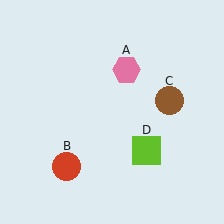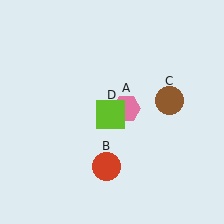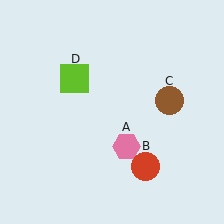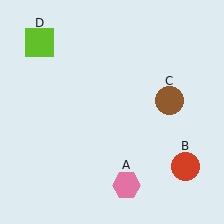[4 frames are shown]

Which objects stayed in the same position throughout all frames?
Brown circle (object C) remained stationary.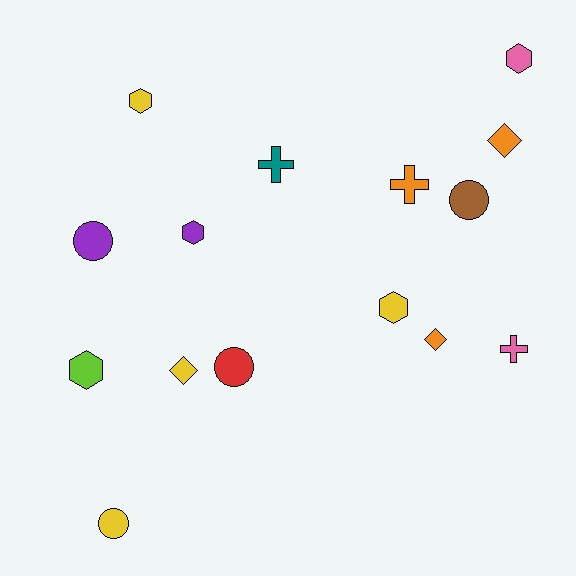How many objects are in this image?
There are 15 objects.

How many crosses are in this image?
There are 3 crosses.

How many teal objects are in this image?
There is 1 teal object.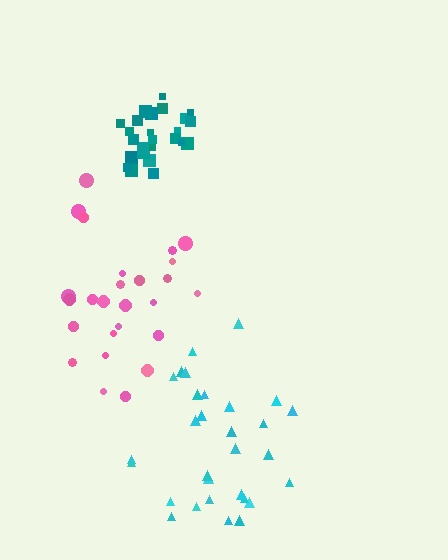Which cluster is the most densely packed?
Teal.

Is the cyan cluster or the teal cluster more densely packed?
Teal.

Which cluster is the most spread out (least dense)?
Cyan.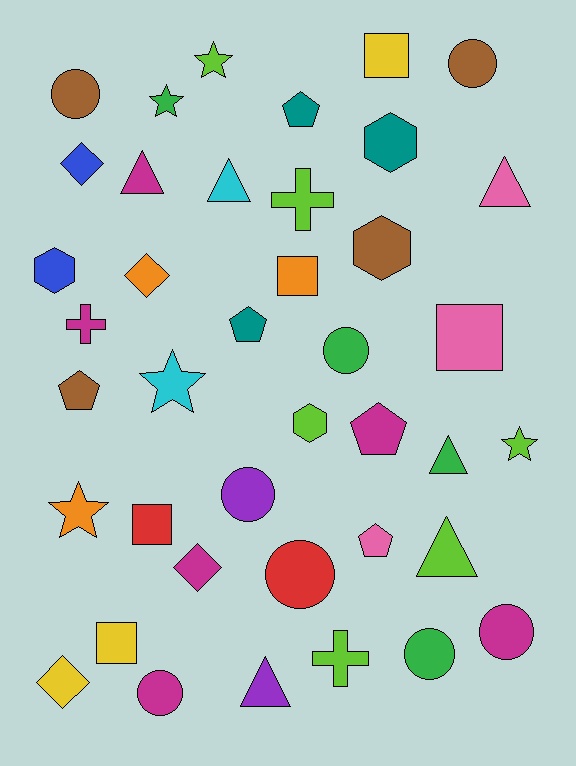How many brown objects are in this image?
There are 4 brown objects.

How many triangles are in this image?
There are 6 triangles.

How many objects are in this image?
There are 40 objects.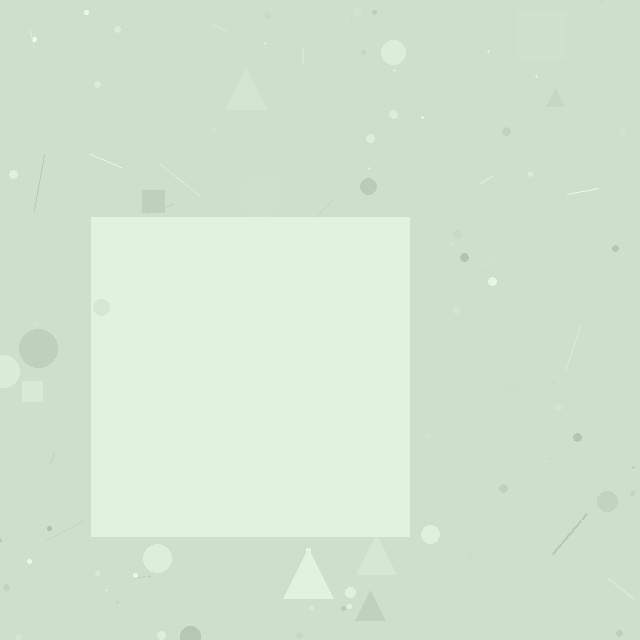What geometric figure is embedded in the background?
A square is embedded in the background.